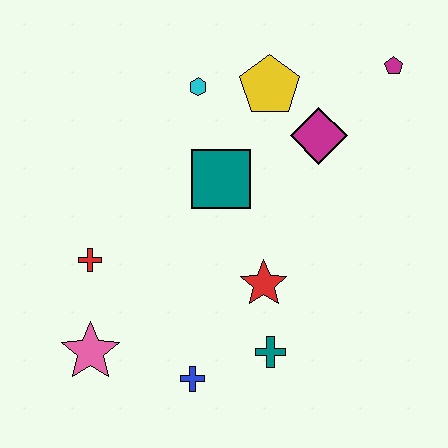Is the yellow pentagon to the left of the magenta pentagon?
Yes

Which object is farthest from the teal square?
The pink star is farthest from the teal square.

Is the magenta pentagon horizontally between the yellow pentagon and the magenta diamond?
No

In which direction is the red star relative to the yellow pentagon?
The red star is below the yellow pentagon.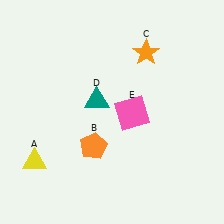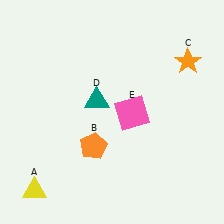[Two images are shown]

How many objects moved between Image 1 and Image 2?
2 objects moved between the two images.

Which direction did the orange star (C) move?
The orange star (C) moved right.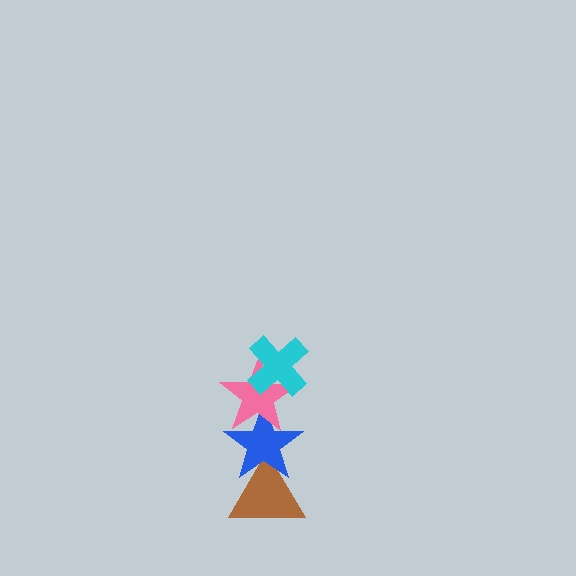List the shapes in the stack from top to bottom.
From top to bottom: the cyan cross, the pink star, the blue star, the brown triangle.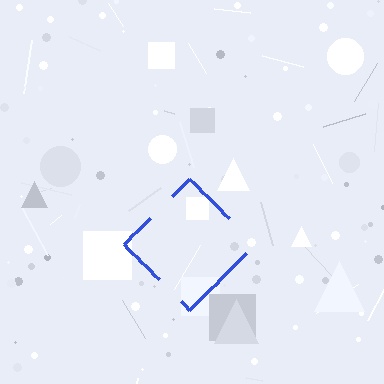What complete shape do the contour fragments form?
The contour fragments form a diamond.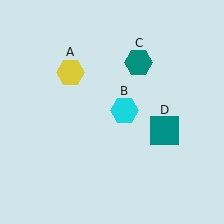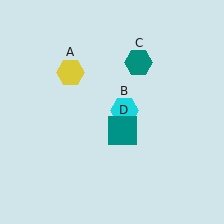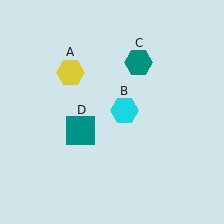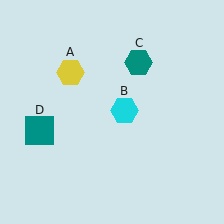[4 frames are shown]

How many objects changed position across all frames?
1 object changed position: teal square (object D).